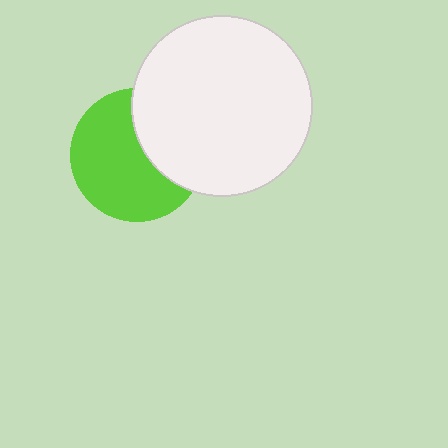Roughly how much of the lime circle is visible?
About half of it is visible (roughly 64%).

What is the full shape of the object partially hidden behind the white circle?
The partially hidden object is a lime circle.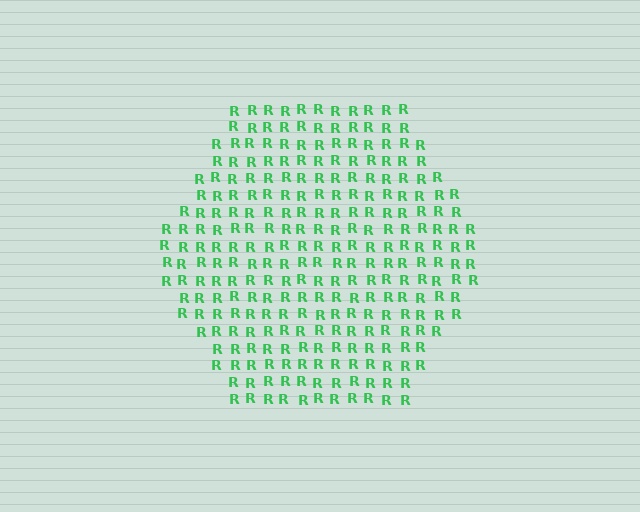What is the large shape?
The large shape is a hexagon.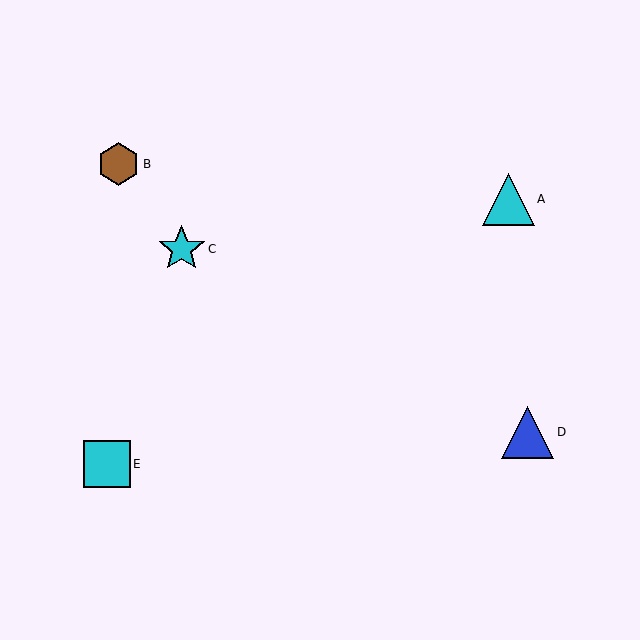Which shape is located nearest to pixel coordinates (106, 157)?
The brown hexagon (labeled B) at (119, 164) is nearest to that location.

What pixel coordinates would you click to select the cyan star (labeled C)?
Click at (182, 249) to select the cyan star C.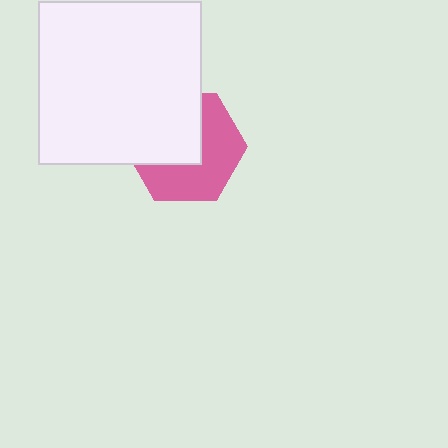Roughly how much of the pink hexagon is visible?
About half of it is visible (roughly 53%).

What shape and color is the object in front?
The object in front is a white square.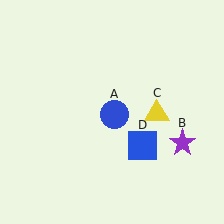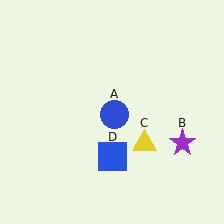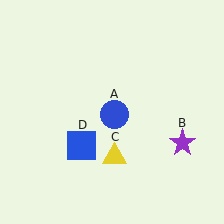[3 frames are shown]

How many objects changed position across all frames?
2 objects changed position: yellow triangle (object C), blue square (object D).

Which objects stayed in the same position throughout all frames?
Blue circle (object A) and purple star (object B) remained stationary.